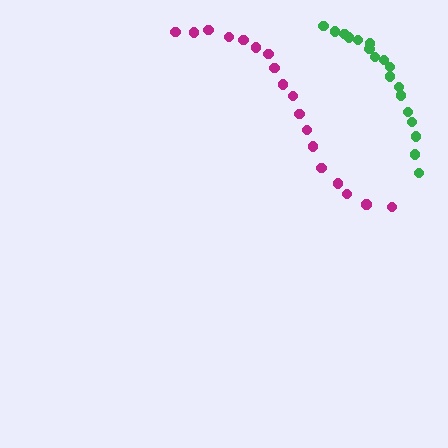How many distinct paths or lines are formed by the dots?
There are 2 distinct paths.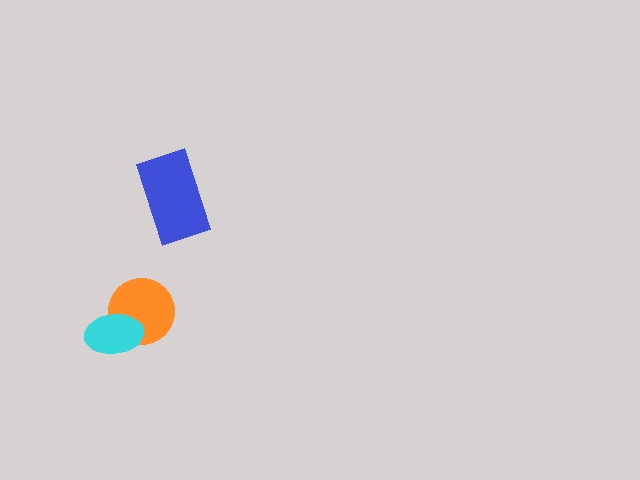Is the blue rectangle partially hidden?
No, no other shape covers it.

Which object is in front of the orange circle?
The cyan ellipse is in front of the orange circle.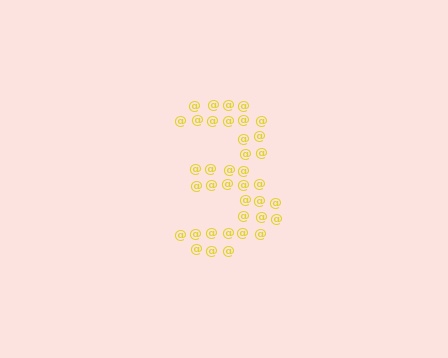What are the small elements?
The small elements are at signs.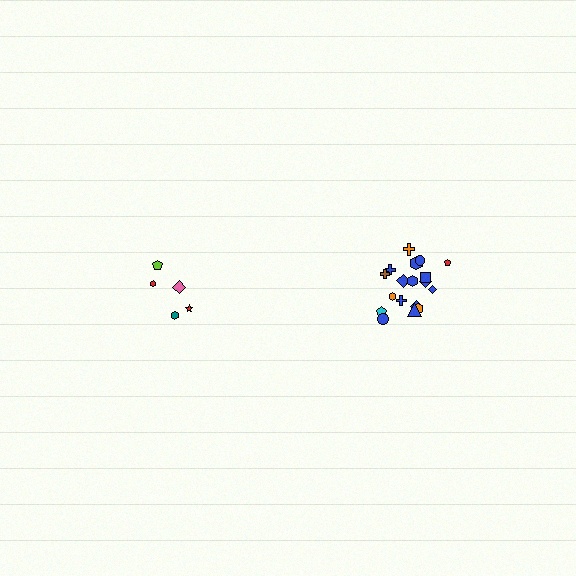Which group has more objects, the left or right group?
The right group.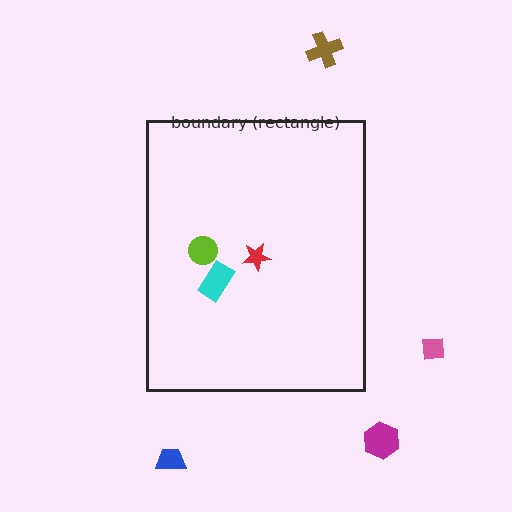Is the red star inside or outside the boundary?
Inside.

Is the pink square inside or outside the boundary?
Outside.